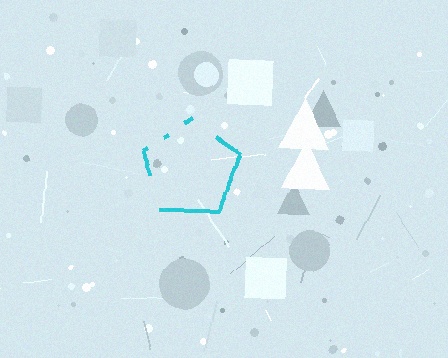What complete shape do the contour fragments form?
The contour fragments form a pentagon.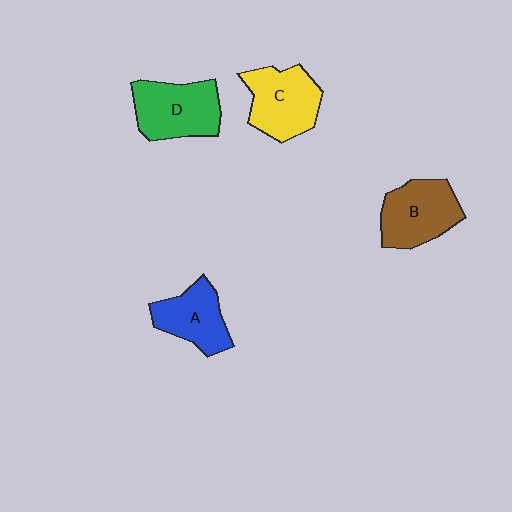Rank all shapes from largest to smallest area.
From largest to smallest: D (green), C (yellow), B (brown), A (blue).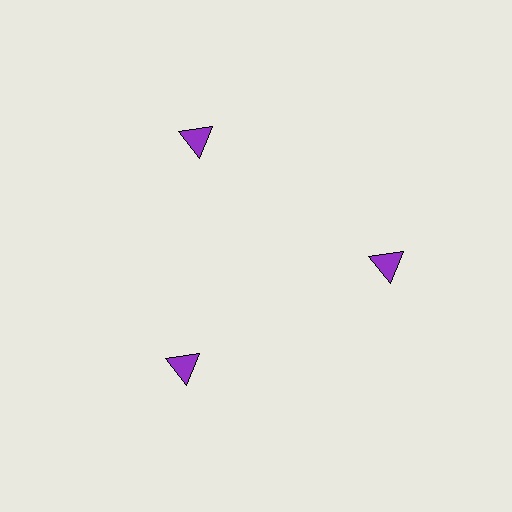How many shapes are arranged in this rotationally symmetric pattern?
There are 3 shapes, arranged in 3 groups of 1.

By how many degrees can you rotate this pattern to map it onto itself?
The pattern maps onto itself every 120 degrees of rotation.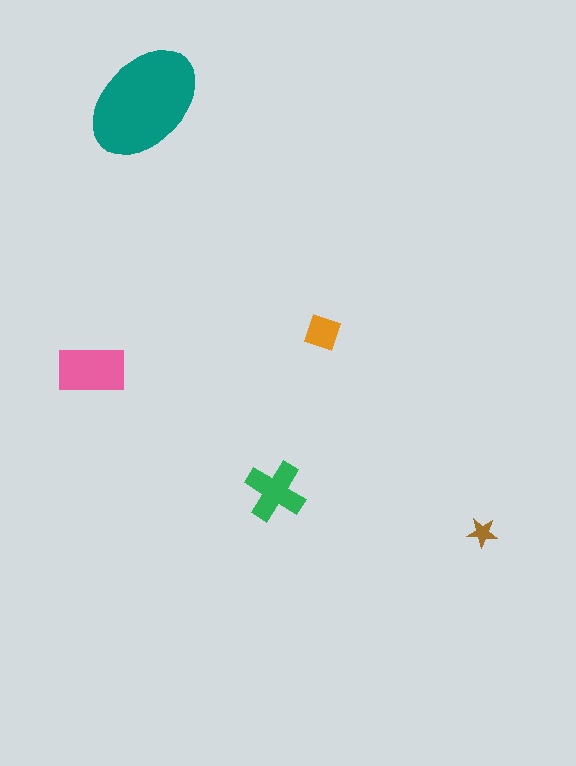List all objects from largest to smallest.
The teal ellipse, the pink rectangle, the green cross, the orange square, the brown star.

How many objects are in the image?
There are 5 objects in the image.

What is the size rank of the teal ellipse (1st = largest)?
1st.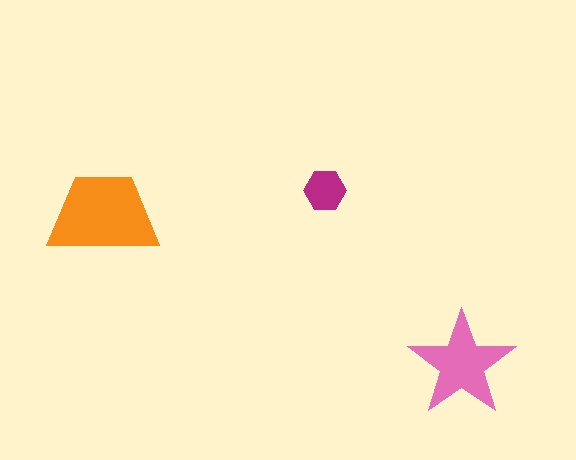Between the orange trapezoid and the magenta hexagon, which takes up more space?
The orange trapezoid.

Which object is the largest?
The orange trapezoid.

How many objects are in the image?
There are 3 objects in the image.